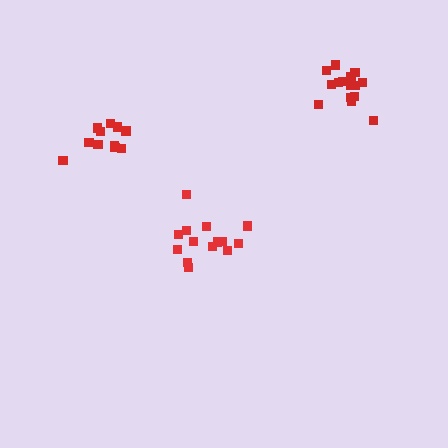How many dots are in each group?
Group 1: 14 dots, Group 2: 11 dots, Group 3: 15 dots (40 total).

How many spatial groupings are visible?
There are 3 spatial groupings.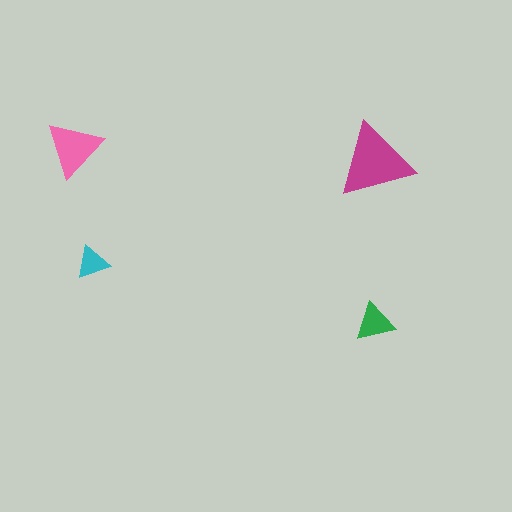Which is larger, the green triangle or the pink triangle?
The pink one.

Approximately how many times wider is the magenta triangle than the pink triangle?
About 1.5 times wider.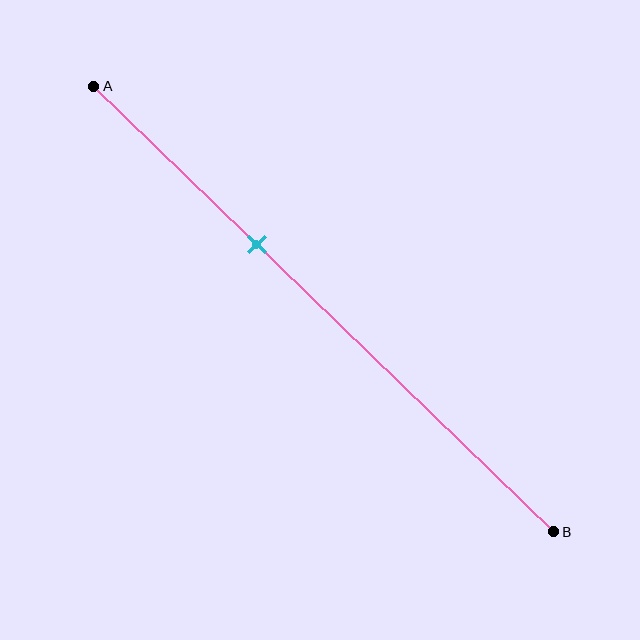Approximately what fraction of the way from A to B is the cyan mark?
The cyan mark is approximately 35% of the way from A to B.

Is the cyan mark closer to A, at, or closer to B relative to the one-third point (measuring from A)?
The cyan mark is approximately at the one-third point of segment AB.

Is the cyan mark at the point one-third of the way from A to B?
Yes, the mark is approximately at the one-third point.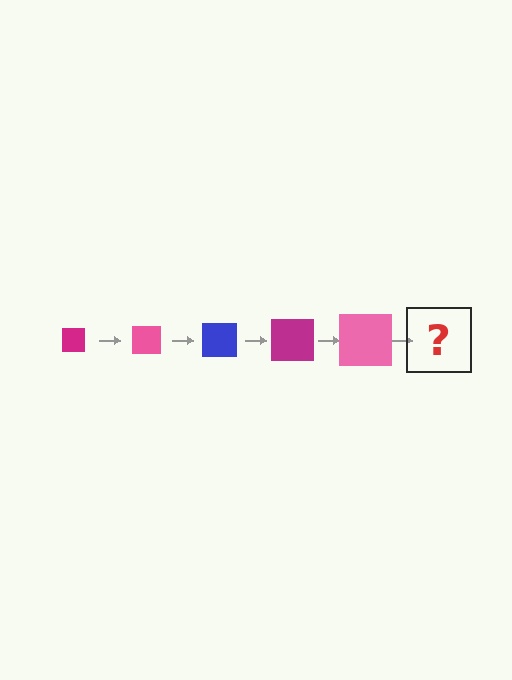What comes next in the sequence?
The next element should be a blue square, larger than the previous one.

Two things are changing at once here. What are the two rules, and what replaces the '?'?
The two rules are that the square grows larger each step and the color cycles through magenta, pink, and blue. The '?' should be a blue square, larger than the previous one.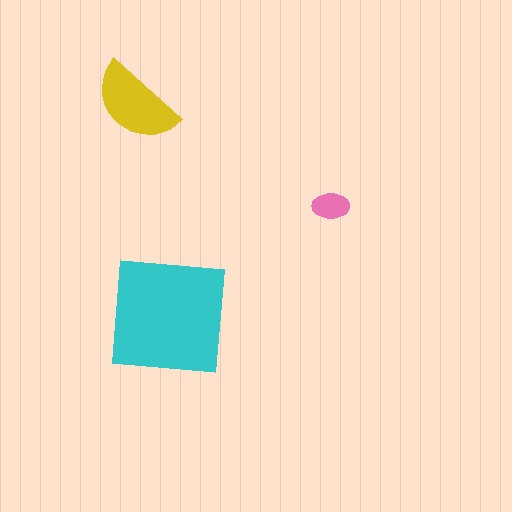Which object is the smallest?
The pink ellipse.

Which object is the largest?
The cyan square.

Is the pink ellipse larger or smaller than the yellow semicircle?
Smaller.